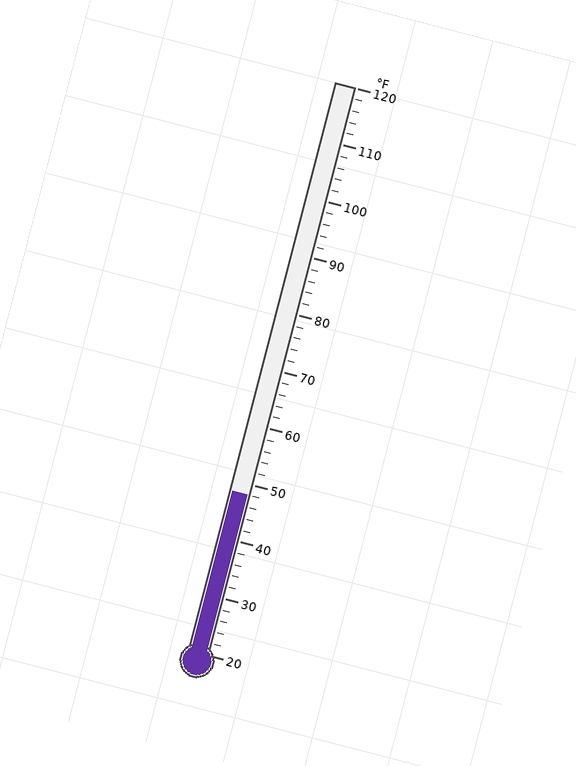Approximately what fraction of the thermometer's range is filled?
The thermometer is filled to approximately 30% of its range.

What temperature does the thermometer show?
The thermometer shows approximately 48°F.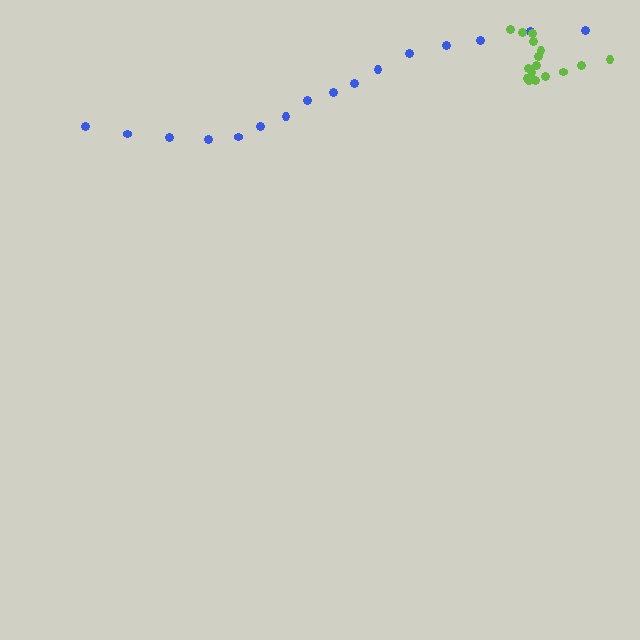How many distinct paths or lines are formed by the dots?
There are 2 distinct paths.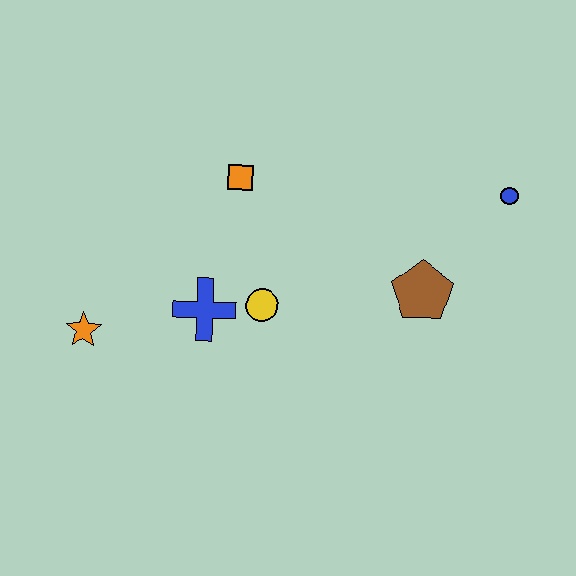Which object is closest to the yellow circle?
The blue cross is closest to the yellow circle.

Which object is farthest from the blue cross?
The blue circle is farthest from the blue cross.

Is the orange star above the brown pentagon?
No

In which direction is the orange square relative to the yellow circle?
The orange square is above the yellow circle.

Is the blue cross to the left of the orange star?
No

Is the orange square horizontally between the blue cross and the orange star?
No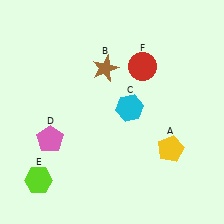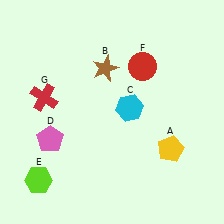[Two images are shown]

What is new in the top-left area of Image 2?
A red cross (G) was added in the top-left area of Image 2.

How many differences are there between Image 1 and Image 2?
There is 1 difference between the two images.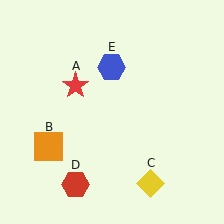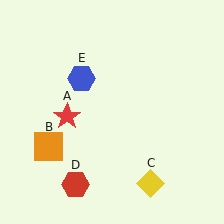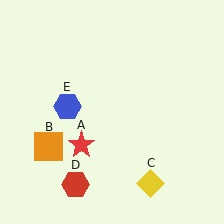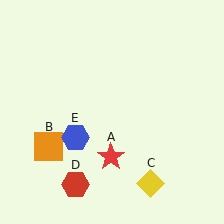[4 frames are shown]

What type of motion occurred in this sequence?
The red star (object A), blue hexagon (object E) rotated counterclockwise around the center of the scene.